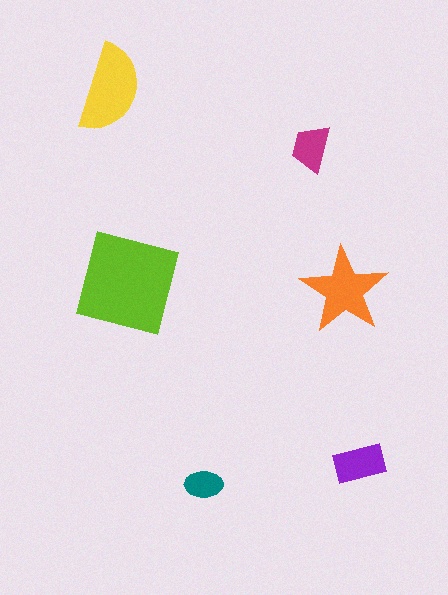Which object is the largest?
The lime square.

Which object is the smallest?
The teal ellipse.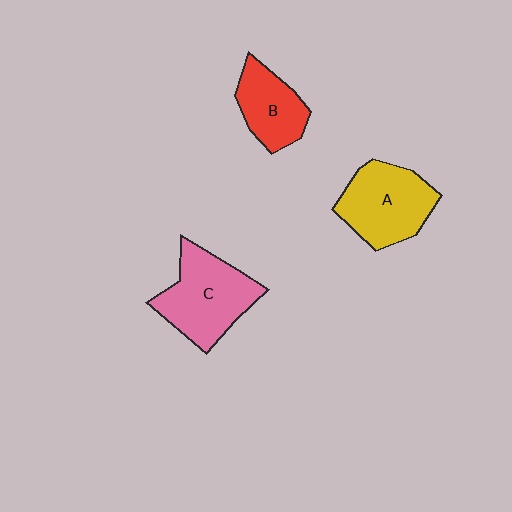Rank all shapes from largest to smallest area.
From largest to smallest: C (pink), A (yellow), B (red).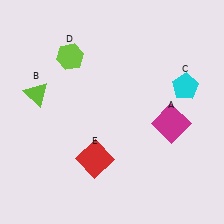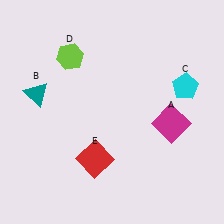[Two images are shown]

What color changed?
The triangle (B) changed from lime in Image 1 to teal in Image 2.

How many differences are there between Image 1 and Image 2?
There is 1 difference between the two images.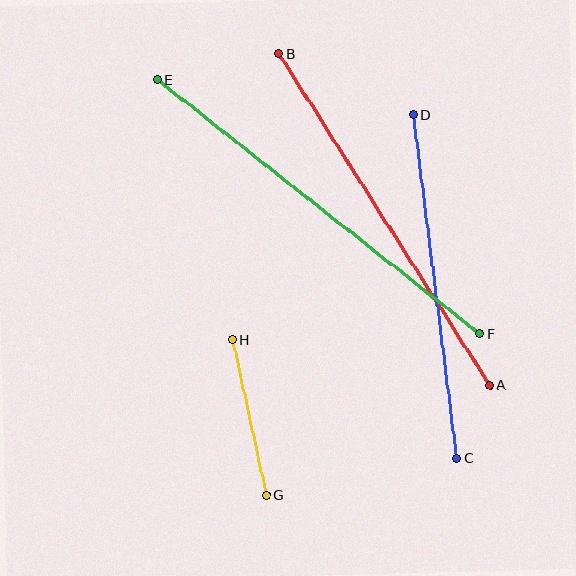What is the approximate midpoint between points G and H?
The midpoint is at approximately (249, 418) pixels.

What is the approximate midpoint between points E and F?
The midpoint is at approximately (319, 207) pixels.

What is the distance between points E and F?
The distance is approximately 411 pixels.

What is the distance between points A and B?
The distance is approximately 393 pixels.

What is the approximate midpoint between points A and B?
The midpoint is at approximately (384, 219) pixels.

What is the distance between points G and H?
The distance is approximately 159 pixels.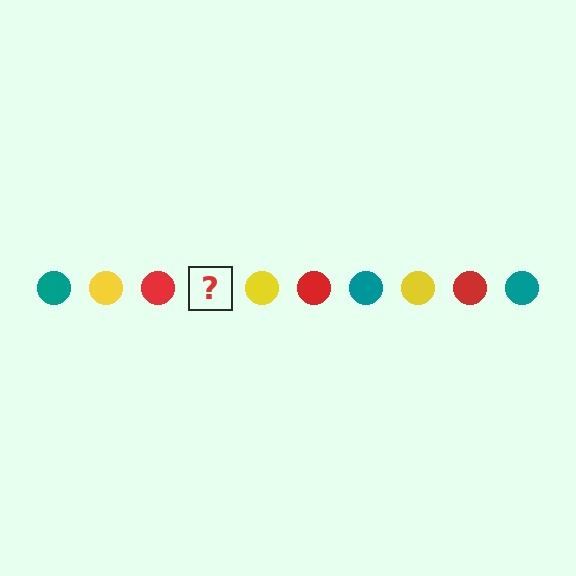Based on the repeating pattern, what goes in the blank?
The blank should be a teal circle.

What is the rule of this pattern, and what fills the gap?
The rule is that the pattern cycles through teal, yellow, red circles. The gap should be filled with a teal circle.